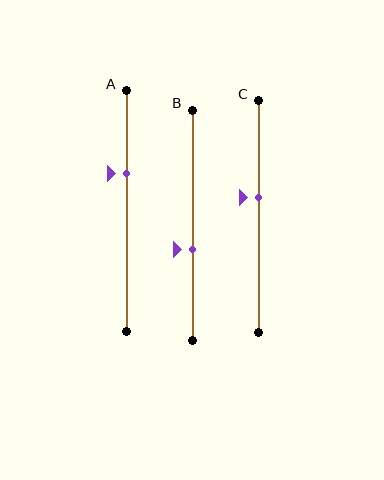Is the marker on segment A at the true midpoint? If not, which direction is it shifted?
No, the marker on segment A is shifted upward by about 15% of the segment length.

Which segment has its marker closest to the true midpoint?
Segment C has its marker closest to the true midpoint.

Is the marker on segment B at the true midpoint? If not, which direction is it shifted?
No, the marker on segment B is shifted downward by about 10% of the segment length.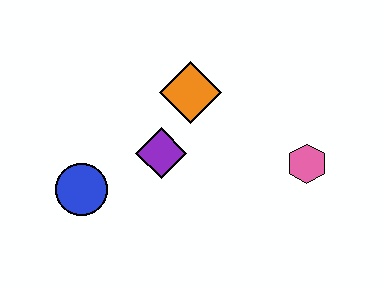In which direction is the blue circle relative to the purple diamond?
The blue circle is to the left of the purple diamond.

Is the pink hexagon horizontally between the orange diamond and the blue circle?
No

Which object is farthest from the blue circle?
The pink hexagon is farthest from the blue circle.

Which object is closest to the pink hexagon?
The orange diamond is closest to the pink hexagon.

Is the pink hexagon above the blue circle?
Yes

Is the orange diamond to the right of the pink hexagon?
No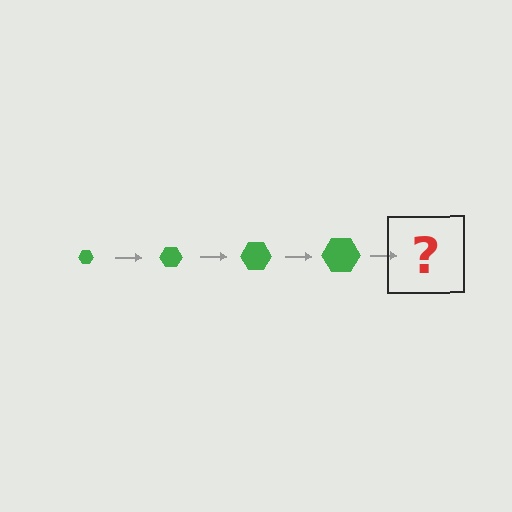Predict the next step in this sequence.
The next step is a green hexagon, larger than the previous one.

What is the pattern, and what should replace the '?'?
The pattern is that the hexagon gets progressively larger each step. The '?' should be a green hexagon, larger than the previous one.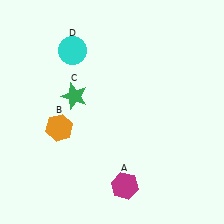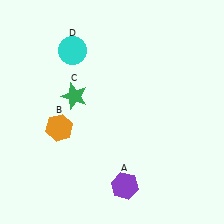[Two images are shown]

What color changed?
The hexagon (A) changed from magenta in Image 1 to purple in Image 2.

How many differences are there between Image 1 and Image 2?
There is 1 difference between the two images.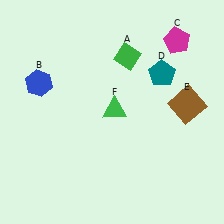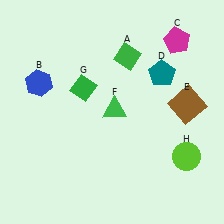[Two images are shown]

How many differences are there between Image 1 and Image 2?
There are 2 differences between the two images.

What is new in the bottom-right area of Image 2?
A lime circle (H) was added in the bottom-right area of Image 2.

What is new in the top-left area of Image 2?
A green diamond (G) was added in the top-left area of Image 2.